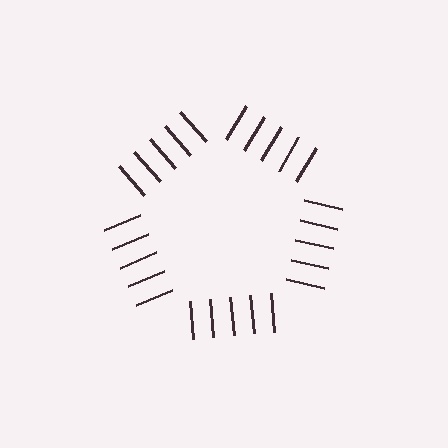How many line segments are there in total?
25 — 5 along each of the 5 edges.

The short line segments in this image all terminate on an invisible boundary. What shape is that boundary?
An illusory pentagon — the line segments terminate on its edges but no continuous stroke is drawn.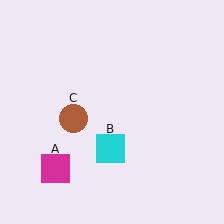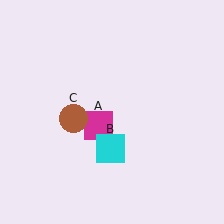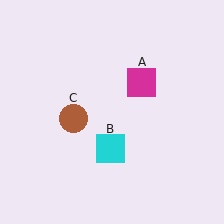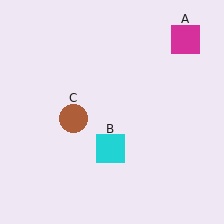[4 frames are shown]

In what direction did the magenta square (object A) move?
The magenta square (object A) moved up and to the right.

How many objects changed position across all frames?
1 object changed position: magenta square (object A).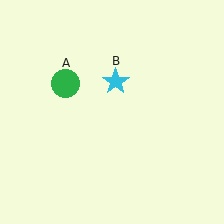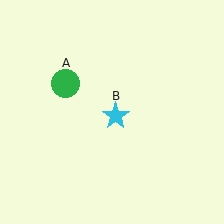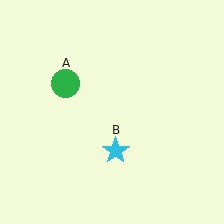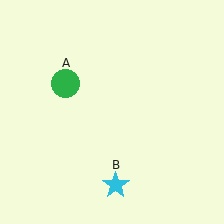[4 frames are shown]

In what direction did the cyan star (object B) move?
The cyan star (object B) moved down.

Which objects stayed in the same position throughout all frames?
Green circle (object A) remained stationary.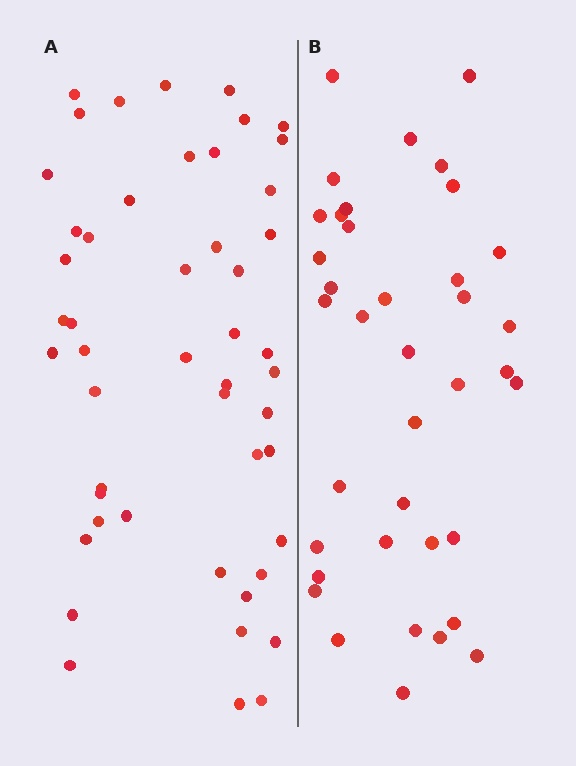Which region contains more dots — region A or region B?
Region A (the left region) has more dots.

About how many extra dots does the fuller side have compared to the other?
Region A has roughly 12 or so more dots than region B.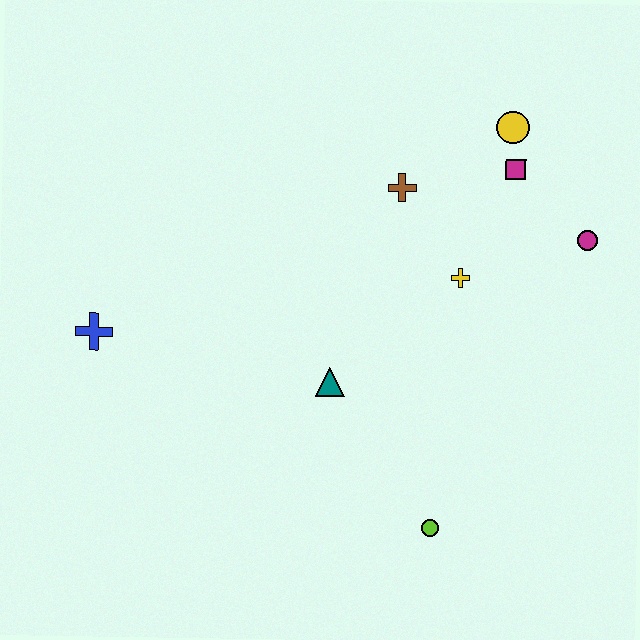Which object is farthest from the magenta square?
The blue cross is farthest from the magenta square.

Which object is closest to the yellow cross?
The brown cross is closest to the yellow cross.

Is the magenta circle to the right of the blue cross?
Yes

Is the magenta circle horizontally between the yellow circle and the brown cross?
No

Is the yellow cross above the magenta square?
No